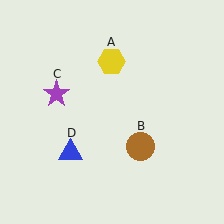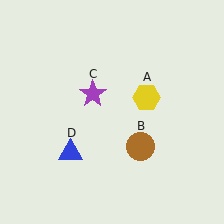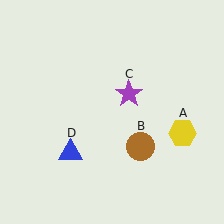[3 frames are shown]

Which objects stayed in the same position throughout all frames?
Brown circle (object B) and blue triangle (object D) remained stationary.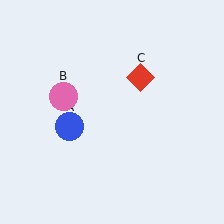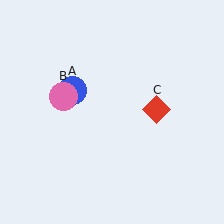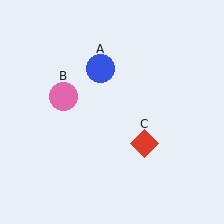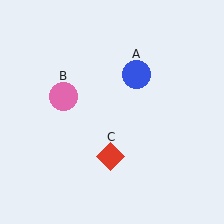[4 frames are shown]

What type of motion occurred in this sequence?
The blue circle (object A), red diamond (object C) rotated clockwise around the center of the scene.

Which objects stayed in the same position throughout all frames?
Pink circle (object B) remained stationary.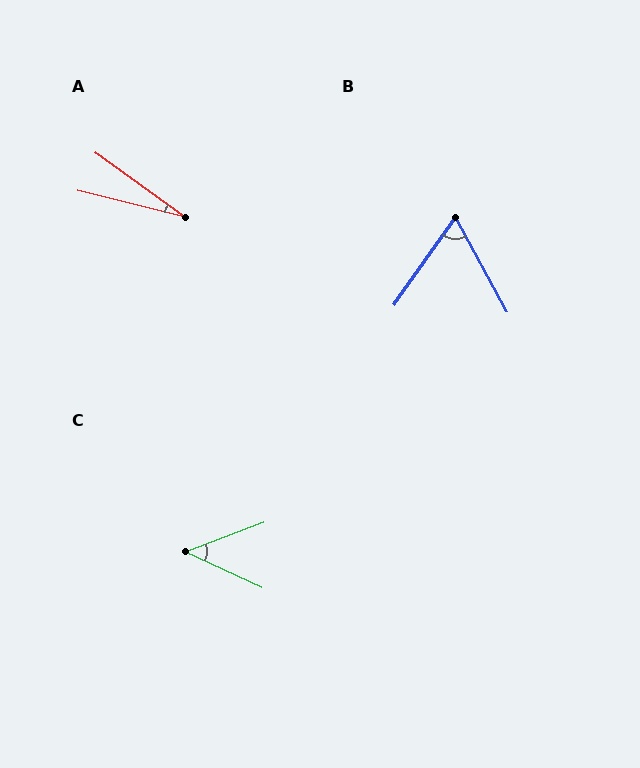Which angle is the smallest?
A, at approximately 22 degrees.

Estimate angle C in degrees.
Approximately 46 degrees.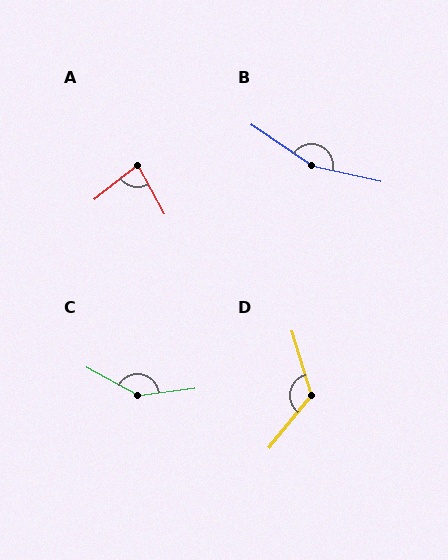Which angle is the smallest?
A, at approximately 80 degrees.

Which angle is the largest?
B, at approximately 159 degrees.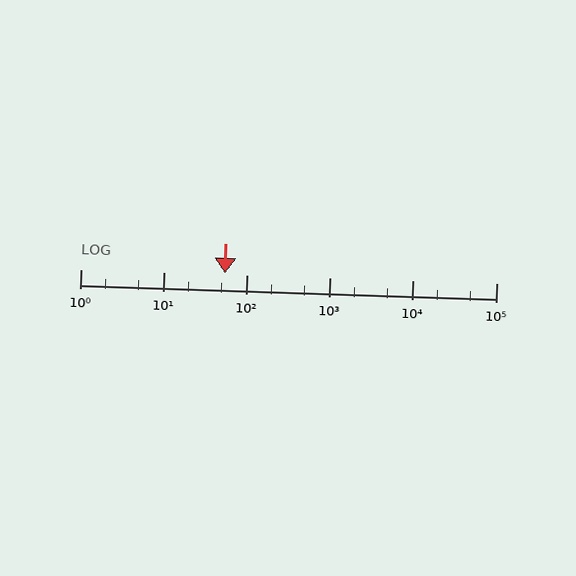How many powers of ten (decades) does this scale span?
The scale spans 5 decades, from 1 to 100000.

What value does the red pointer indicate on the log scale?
The pointer indicates approximately 55.